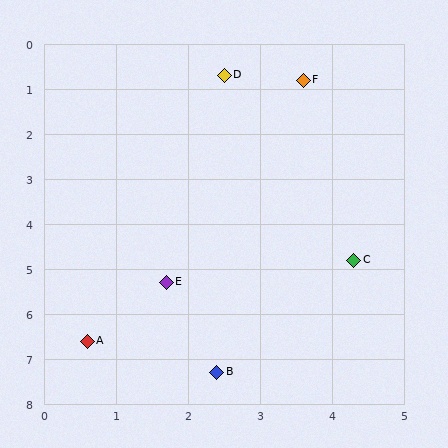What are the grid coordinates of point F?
Point F is at approximately (3.6, 0.8).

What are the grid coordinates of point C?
Point C is at approximately (4.3, 4.8).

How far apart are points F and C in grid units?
Points F and C are about 4.1 grid units apart.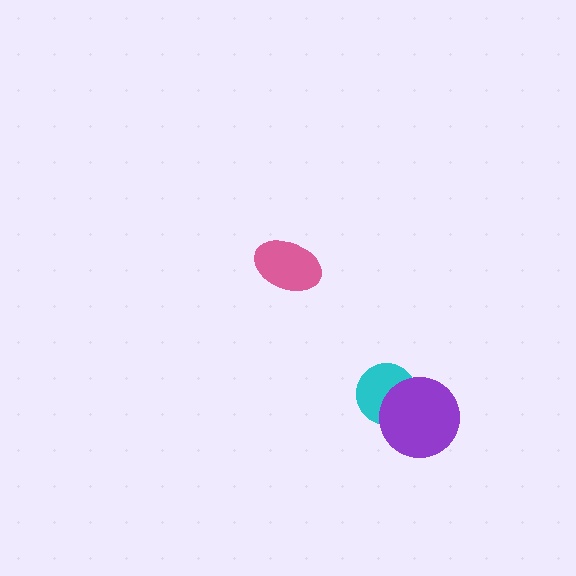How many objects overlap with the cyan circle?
1 object overlaps with the cyan circle.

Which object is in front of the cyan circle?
The purple circle is in front of the cyan circle.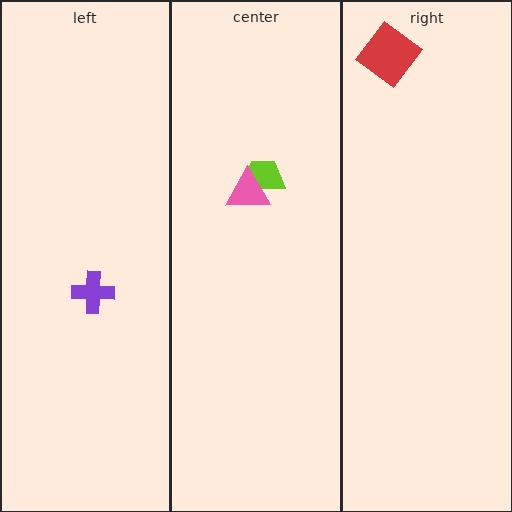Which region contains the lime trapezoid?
The center region.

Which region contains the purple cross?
The left region.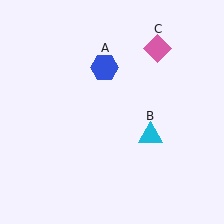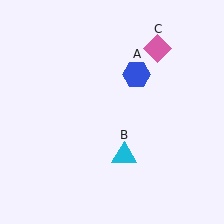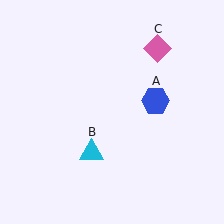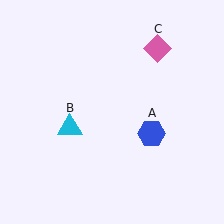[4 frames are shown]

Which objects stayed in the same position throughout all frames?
Pink diamond (object C) remained stationary.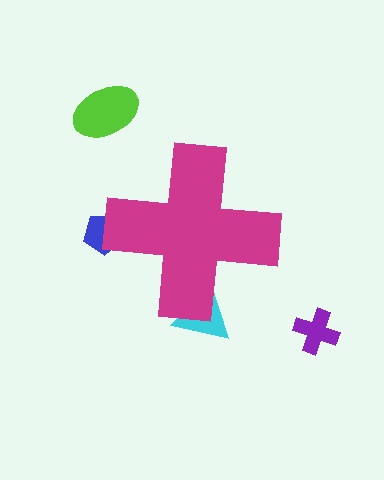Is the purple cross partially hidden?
No, the purple cross is fully visible.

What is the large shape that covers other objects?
A magenta cross.